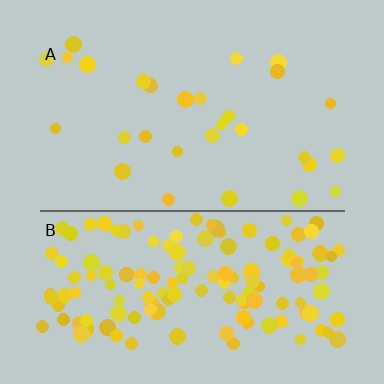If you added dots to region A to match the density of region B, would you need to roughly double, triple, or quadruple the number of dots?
Approximately quadruple.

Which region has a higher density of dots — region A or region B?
B (the bottom).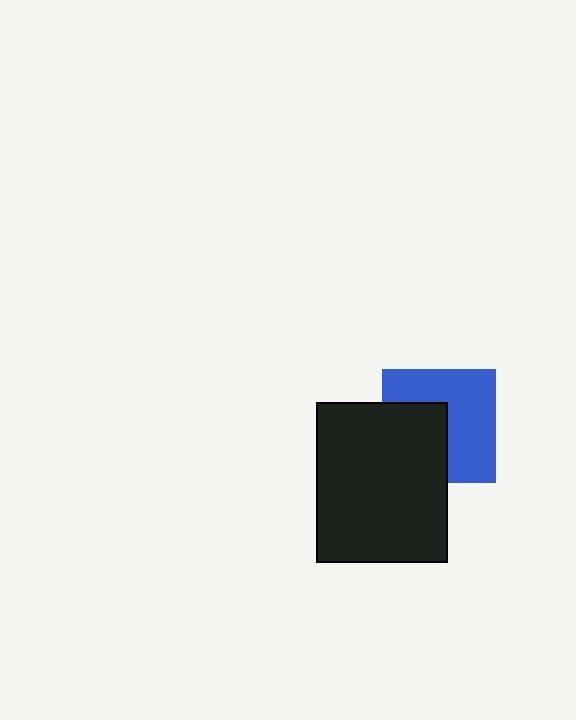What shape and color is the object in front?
The object in front is a black rectangle.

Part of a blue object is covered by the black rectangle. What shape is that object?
It is a square.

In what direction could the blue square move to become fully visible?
The blue square could move toward the upper-right. That would shift it out from behind the black rectangle entirely.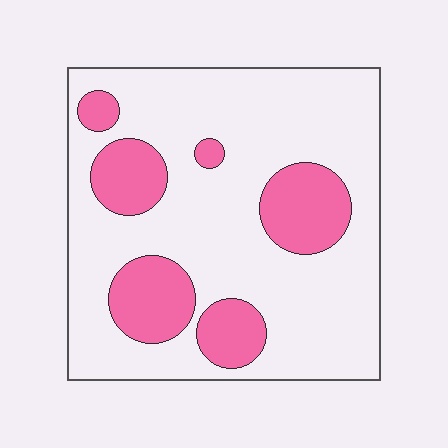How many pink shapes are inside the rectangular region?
6.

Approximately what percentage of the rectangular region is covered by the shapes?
Approximately 25%.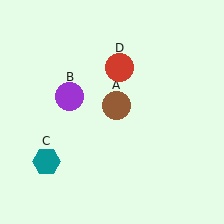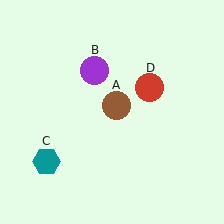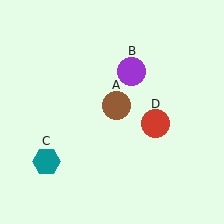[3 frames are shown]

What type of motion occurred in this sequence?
The purple circle (object B), red circle (object D) rotated clockwise around the center of the scene.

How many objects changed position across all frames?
2 objects changed position: purple circle (object B), red circle (object D).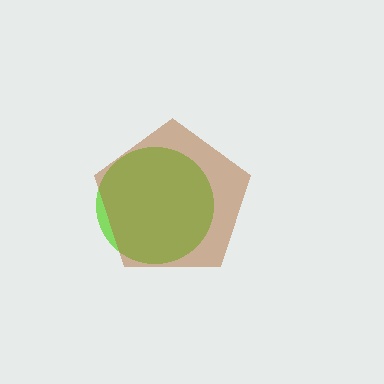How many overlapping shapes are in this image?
There are 2 overlapping shapes in the image.